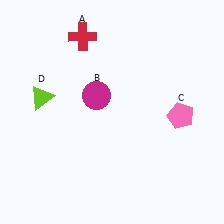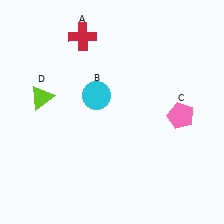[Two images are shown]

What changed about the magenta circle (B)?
In Image 1, B is magenta. In Image 2, it changed to cyan.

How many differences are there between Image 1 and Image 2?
There is 1 difference between the two images.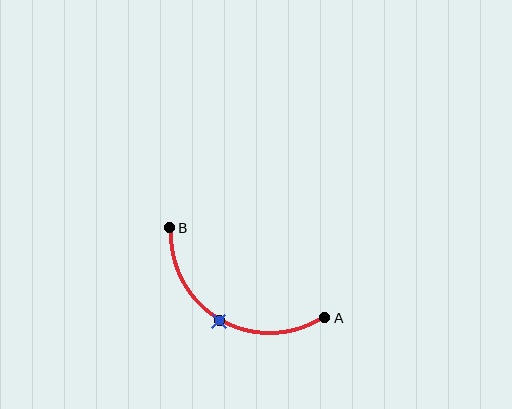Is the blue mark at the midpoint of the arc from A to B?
Yes. The blue mark lies on the arc at equal arc-length from both A and B — it is the arc midpoint.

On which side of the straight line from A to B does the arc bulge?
The arc bulges below the straight line connecting A and B.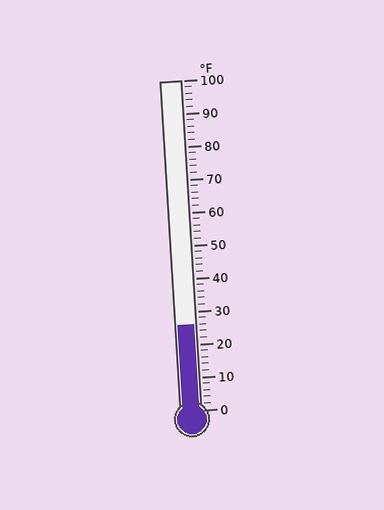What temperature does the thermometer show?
The thermometer shows approximately 26°F.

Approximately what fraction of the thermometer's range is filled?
The thermometer is filled to approximately 25% of its range.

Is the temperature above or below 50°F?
The temperature is below 50°F.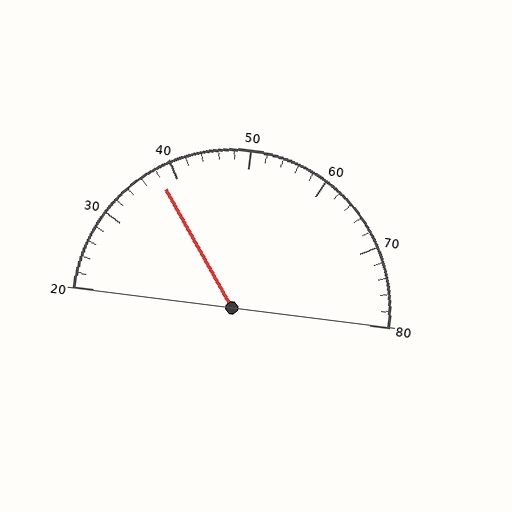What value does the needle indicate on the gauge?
The needle indicates approximately 38.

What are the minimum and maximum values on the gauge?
The gauge ranges from 20 to 80.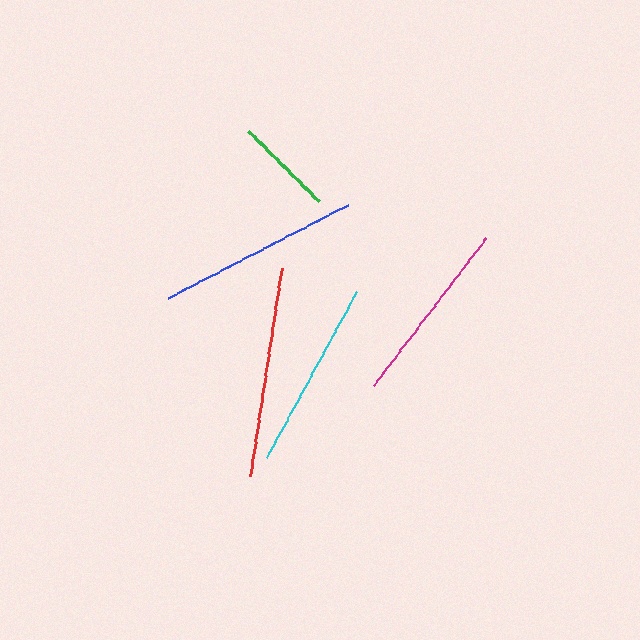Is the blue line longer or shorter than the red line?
The red line is longer than the blue line.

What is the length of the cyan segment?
The cyan segment is approximately 188 pixels long.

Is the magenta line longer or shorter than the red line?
The red line is longer than the magenta line.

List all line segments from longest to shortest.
From longest to shortest: red, blue, cyan, magenta, green.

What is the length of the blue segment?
The blue segment is approximately 202 pixels long.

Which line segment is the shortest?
The green line is the shortest at approximately 99 pixels.